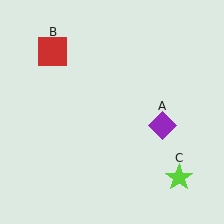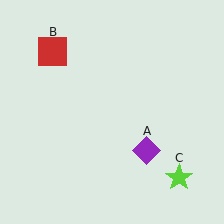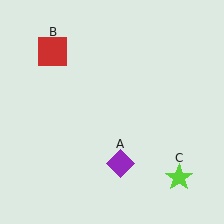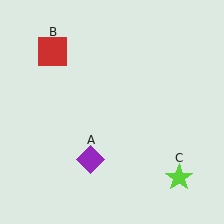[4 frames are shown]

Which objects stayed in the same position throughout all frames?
Red square (object B) and lime star (object C) remained stationary.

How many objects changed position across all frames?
1 object changed position: purple diamond (object A).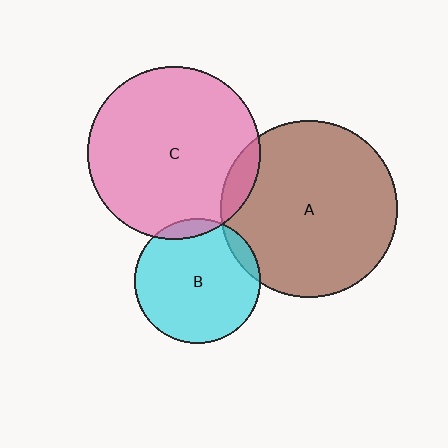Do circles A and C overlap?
Yes.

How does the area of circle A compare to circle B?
Approximately 2.0 times.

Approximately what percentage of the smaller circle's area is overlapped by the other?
Approximately 10%.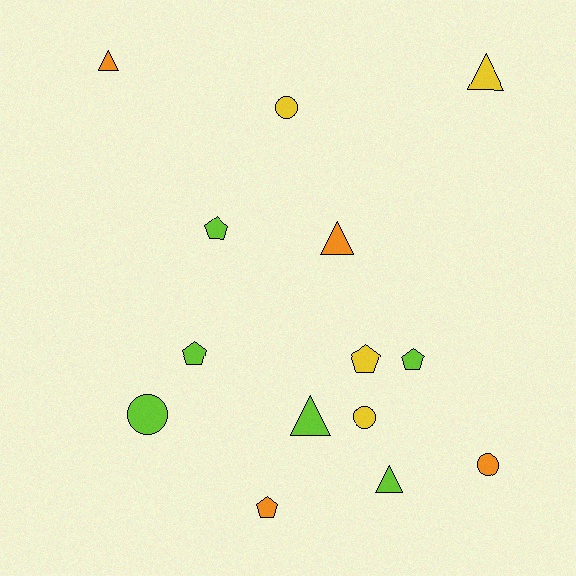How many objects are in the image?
There are 14 objects.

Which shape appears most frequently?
Pentagon, with 5 objects.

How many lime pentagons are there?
There are 3 lime pentagons.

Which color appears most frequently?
Lime, with 6 objects.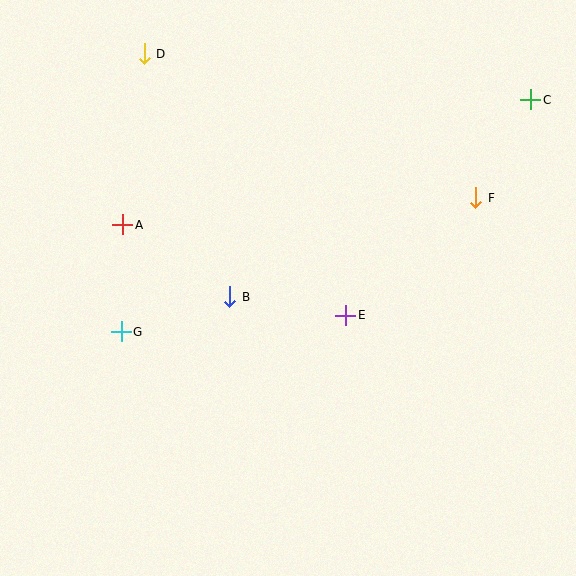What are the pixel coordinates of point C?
Point C is at (531, 100).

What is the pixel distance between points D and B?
The distance between D and B is 258 pixels.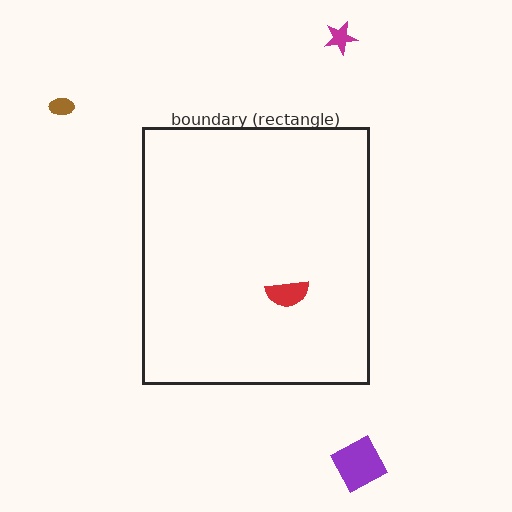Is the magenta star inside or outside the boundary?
Outside.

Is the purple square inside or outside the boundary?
Outside.